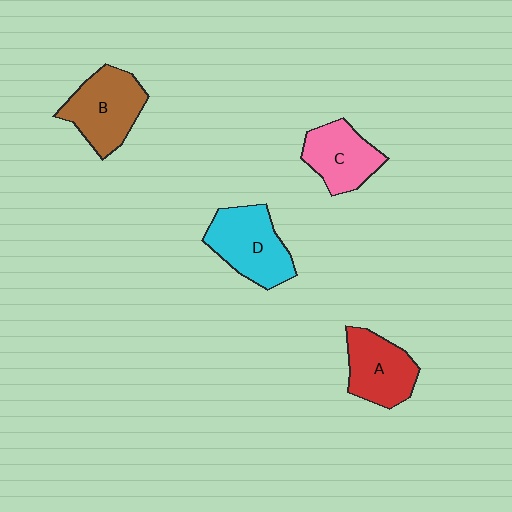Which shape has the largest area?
Shape B (brown).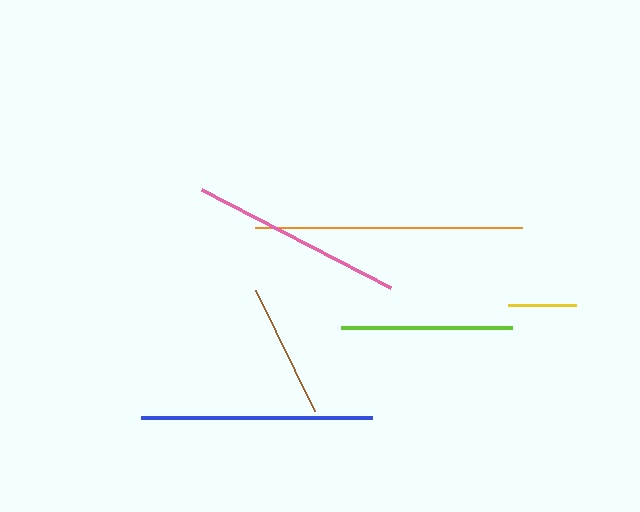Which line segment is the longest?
The orange line is the longest at approximately 267 pixels.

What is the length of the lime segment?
The lime segment is approximately 171 pixels long.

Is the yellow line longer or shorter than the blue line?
The blue line is longer than the yellow line.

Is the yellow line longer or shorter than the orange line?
The orange line is longer than the yellow line.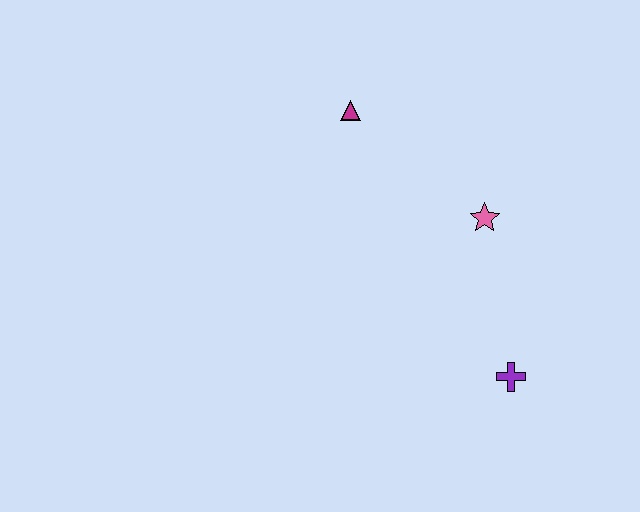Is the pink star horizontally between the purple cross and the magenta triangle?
Yes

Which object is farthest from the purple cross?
The magenta triangle is farthest from the purple cross.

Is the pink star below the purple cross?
No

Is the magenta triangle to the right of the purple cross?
No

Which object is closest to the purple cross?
The pink star is closest to the purple cross.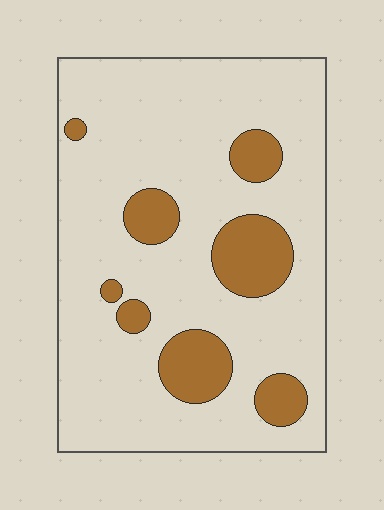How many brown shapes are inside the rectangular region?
8.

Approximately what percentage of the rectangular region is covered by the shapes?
Approximately 20%.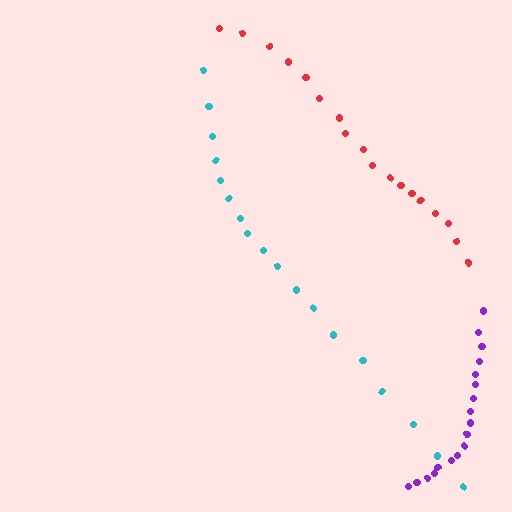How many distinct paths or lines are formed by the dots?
There are 3 distinct paths.